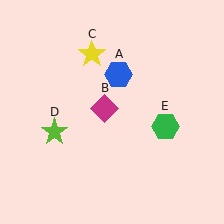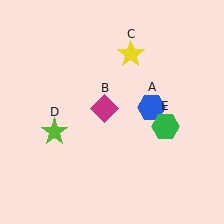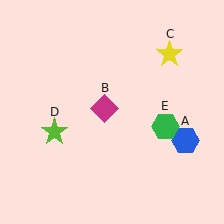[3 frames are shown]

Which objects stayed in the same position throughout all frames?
Magenta diamond (object B) and lime star (object D) and green hexagon (object E) remained stationary.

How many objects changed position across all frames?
2 objects changed position: blue hexagon (object A), yellow star (object C).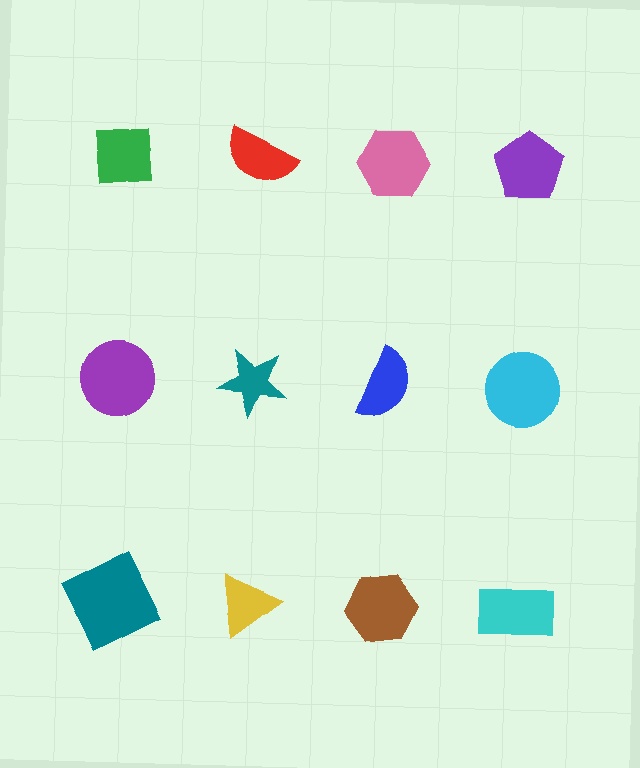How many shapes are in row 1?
4 shapes.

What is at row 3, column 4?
A cyan rectangle.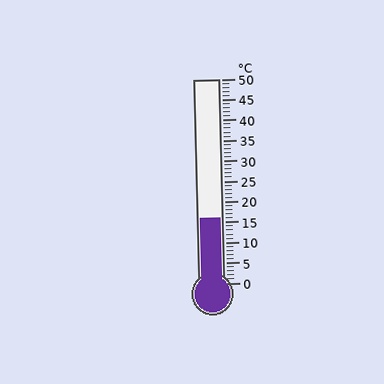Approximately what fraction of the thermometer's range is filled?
The thermometer is filled to approximately 30% of its range.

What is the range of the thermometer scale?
The thermometer scale ranges from 0°C to 50°C.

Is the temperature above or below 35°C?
The temperature is below 35°C.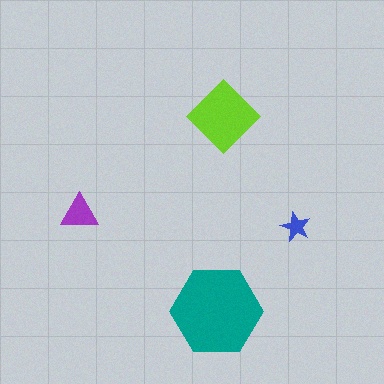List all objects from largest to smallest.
The teal hexagon, the lime diamond, the purple triangle, the blue star.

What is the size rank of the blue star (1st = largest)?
4th.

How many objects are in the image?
There are 4 objects in the image.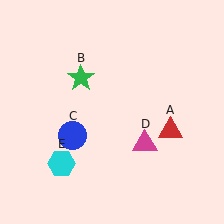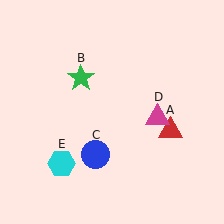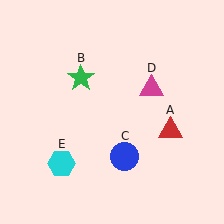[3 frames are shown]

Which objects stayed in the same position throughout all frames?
Red triangle (object A) and green star (object B) and cyan hexagon (object E) remained stationary.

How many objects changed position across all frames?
2 objects changed position: blue circle (object C), magenta triangle (object D).